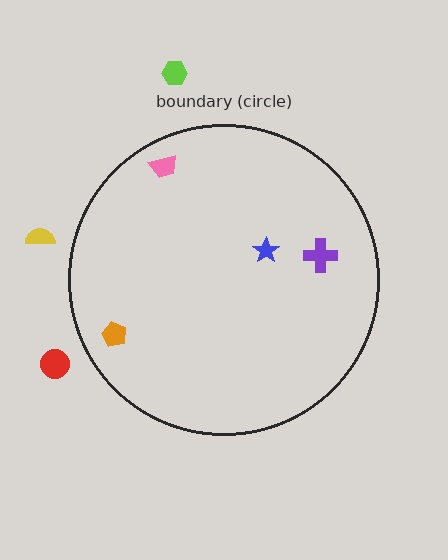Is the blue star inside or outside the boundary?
Inside.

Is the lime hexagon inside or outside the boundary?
Outside.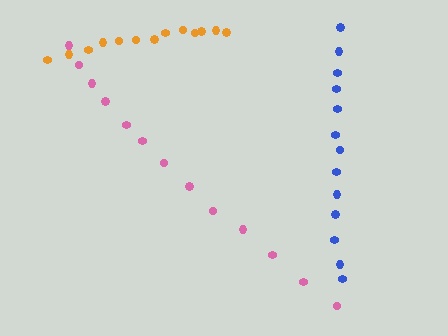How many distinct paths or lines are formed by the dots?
There are 3 distinct paths.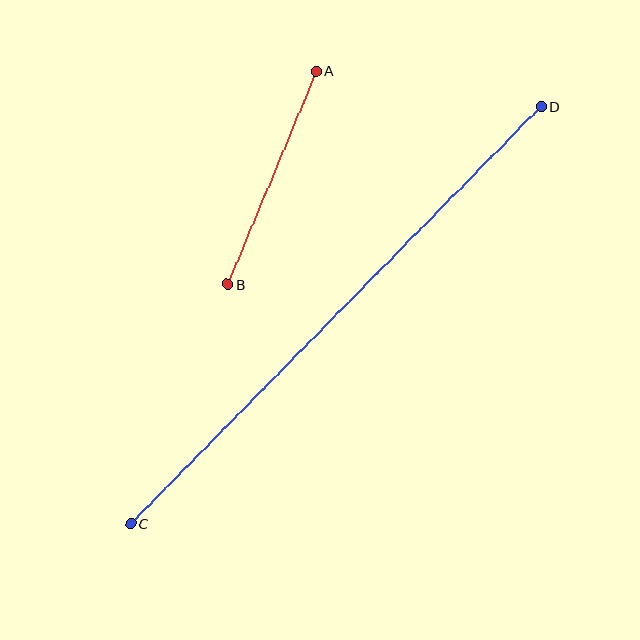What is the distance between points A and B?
The distance is approximately 230 pixels.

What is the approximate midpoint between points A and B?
The midpoint is at approximately (272, 178) pixels.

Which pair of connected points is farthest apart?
Points C and D are farthest apart.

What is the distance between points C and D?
The distance is approximately 585 pixels.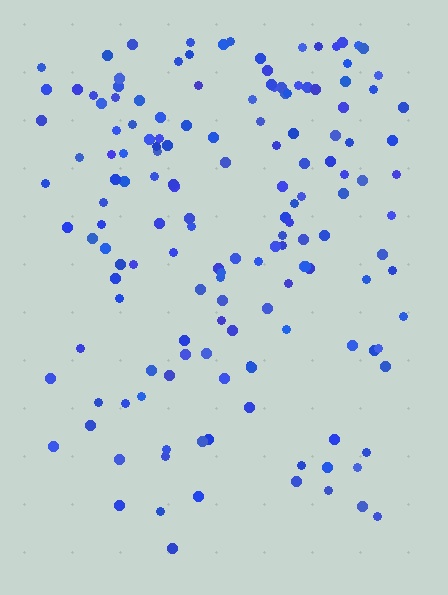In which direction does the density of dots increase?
From bottom to top, with the top side densest.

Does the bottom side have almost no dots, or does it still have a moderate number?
Still a moderate number, just noticeably fewer than the top.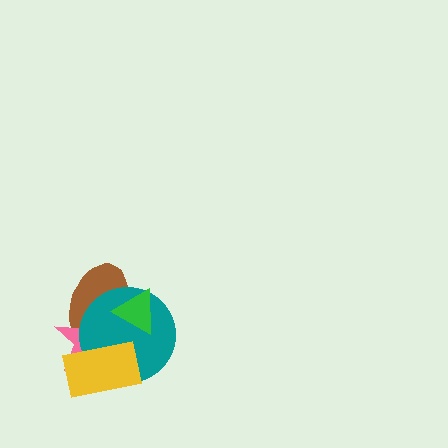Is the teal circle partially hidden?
Yes, it is partially covered by another shape.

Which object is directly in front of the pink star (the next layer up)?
The teal circle is directly in front of the pink star.